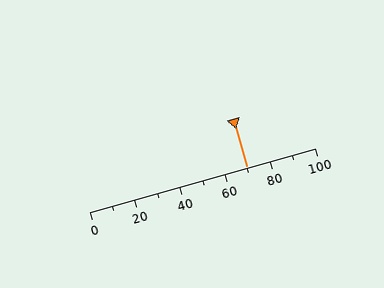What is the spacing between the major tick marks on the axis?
The major ticks are spaced 20 apart.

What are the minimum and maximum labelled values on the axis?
The axis runs from 0 to 100.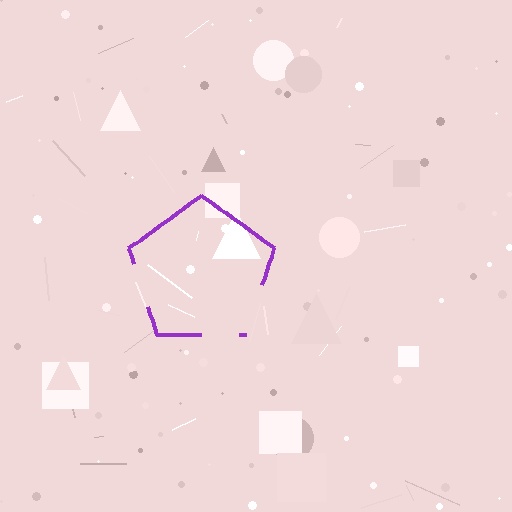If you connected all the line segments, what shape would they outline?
They would outline a pentagon.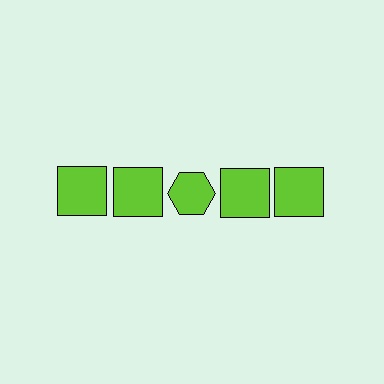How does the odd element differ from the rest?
It has a different shape: hexagon instead of square.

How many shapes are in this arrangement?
There are 5 shapes arranged in a grid pattern.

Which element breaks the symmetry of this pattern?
The lime hexagon in the top row, center column breaks the symmetry. All other shapes are lime squares.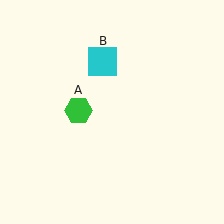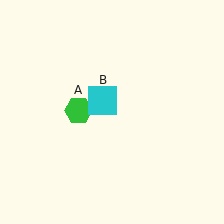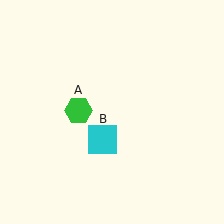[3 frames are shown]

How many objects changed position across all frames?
1 object changed position: cyan square (object B).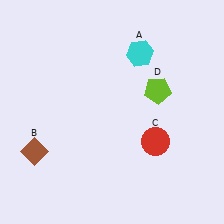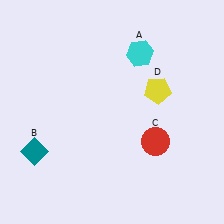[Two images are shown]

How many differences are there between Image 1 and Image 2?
There are 2 differences between the two images.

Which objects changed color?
B changed from brown to teal. D changed from lime to yellow.